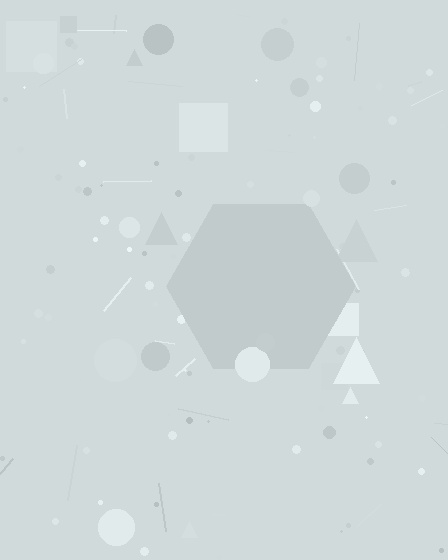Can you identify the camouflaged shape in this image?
The camouflaged shape is a hexagon.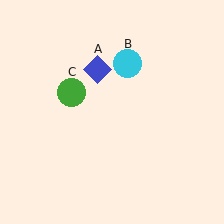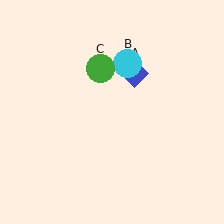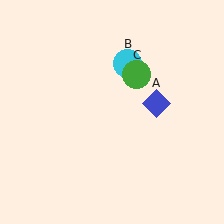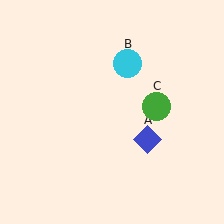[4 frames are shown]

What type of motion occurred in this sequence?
The blue diamond (object A), green circle (object C) rotated clockwise around the center of the scene.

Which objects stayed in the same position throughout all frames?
Cyan circle (object B) remained stationary.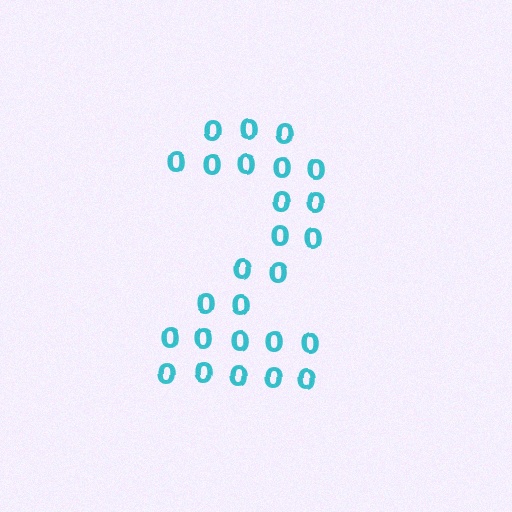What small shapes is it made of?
It is made of small digit 0's.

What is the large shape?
The large shape is the digit 2.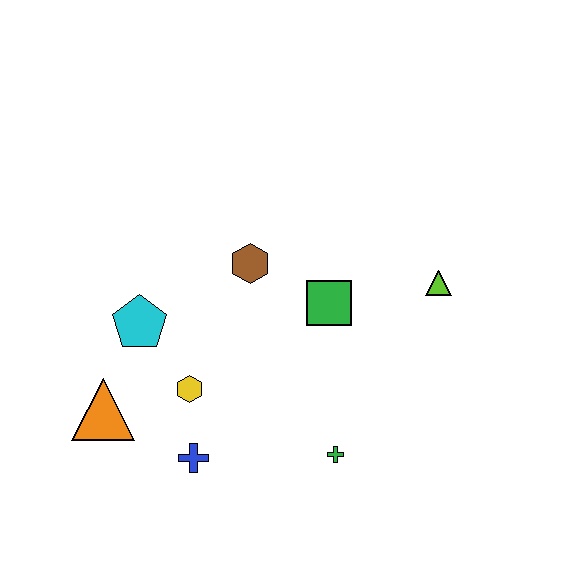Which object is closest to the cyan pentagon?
The yellow hexagon is closest to the cyan pentagon.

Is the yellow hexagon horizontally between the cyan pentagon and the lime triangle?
Yes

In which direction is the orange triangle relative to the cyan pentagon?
The orange triangle is below the cyan pentagon.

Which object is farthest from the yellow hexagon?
The lime triangle is farthest from the yellow hexagon.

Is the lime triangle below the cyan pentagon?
No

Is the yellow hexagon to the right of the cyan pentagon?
Yes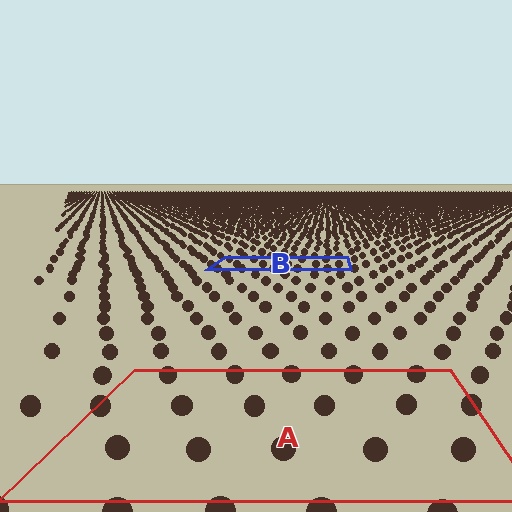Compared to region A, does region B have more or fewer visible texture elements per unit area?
Region B has more texture elements per unit area — they are packed more densely because it is farther away.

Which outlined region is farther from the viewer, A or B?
Region B is farther from the viewer — the texture elements inside it appear smaller and more densely packed.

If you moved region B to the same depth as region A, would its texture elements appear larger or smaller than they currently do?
They would appear larger. At a closer depth, the same texture elements are projected at a bigger on-screen size.